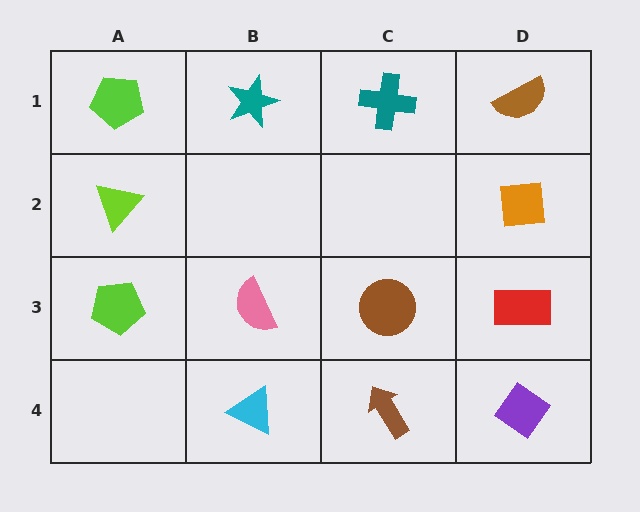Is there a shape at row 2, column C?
No, that cell is empty.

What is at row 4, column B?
A cyan triangle.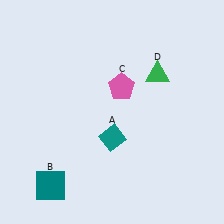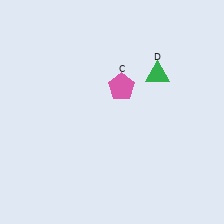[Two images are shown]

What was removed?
The teal diamond (A), the teal square (B) were removed in Image 2.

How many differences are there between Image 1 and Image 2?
There are 2 differences between the two images.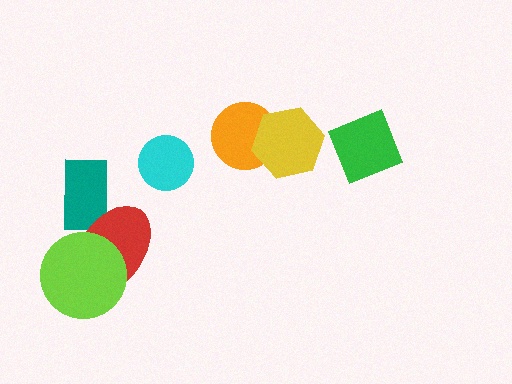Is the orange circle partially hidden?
Yes, it is partially covered by another shape.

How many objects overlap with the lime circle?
1 object overlaps with the lime circle.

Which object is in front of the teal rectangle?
The red ellipse is in front of the teal rectangle.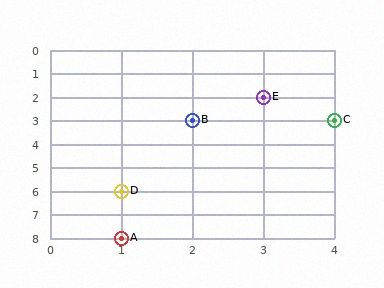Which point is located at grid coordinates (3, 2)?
Point E is at (3, 2).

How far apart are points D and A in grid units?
Points D and A are 2 rows apart.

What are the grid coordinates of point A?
Point A is at grid coordinates (1, 8).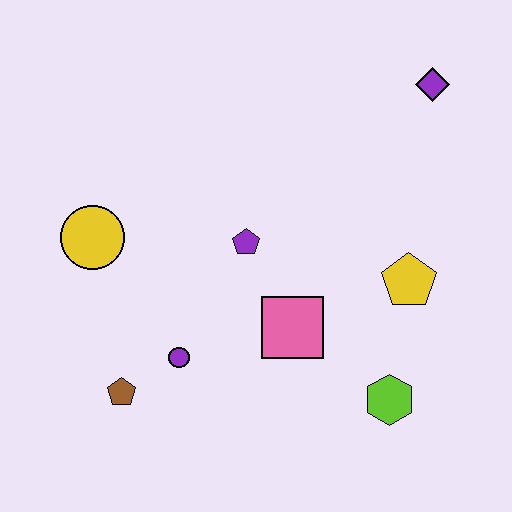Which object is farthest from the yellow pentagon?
The yellow circle is farthest from the yellow pentagon.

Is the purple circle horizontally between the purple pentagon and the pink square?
No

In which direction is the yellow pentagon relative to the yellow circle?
The yellow pentagon is to the right of the yellow circle.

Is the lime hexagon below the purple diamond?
Yes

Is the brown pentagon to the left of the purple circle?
Yes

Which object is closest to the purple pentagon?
The pink square is closest to the purple pentagon.